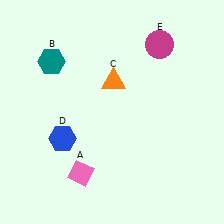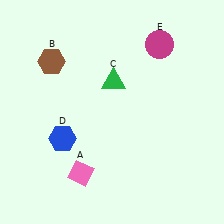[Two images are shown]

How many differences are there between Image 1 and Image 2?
There are 2 differences between the two images.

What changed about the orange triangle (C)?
In Image 1, C is orange. In Image 2, it changed to green.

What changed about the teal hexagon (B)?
In Image 1, B is teal. In Image 2, it changed to brown.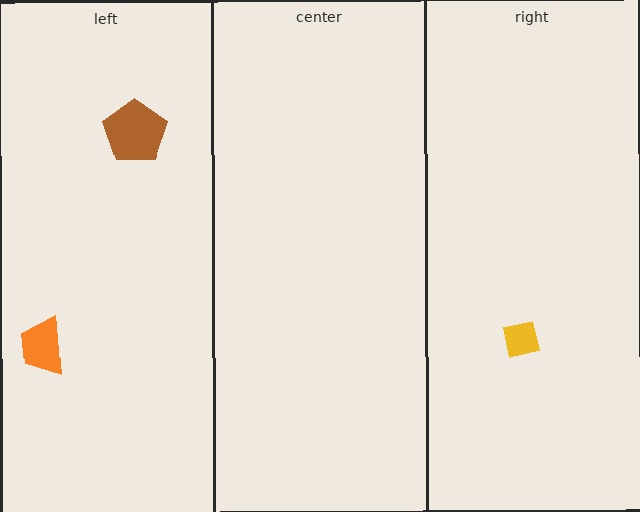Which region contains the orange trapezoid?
The left region.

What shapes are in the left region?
The brown pentagon, the orange trapezoid.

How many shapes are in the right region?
1.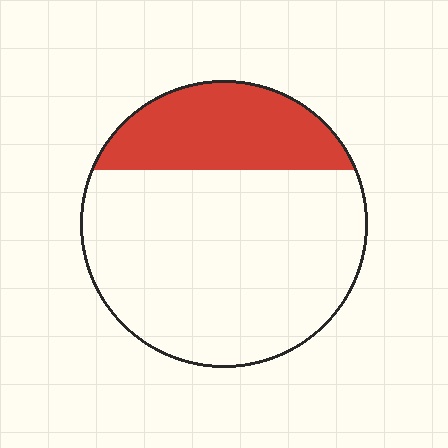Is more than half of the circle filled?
No.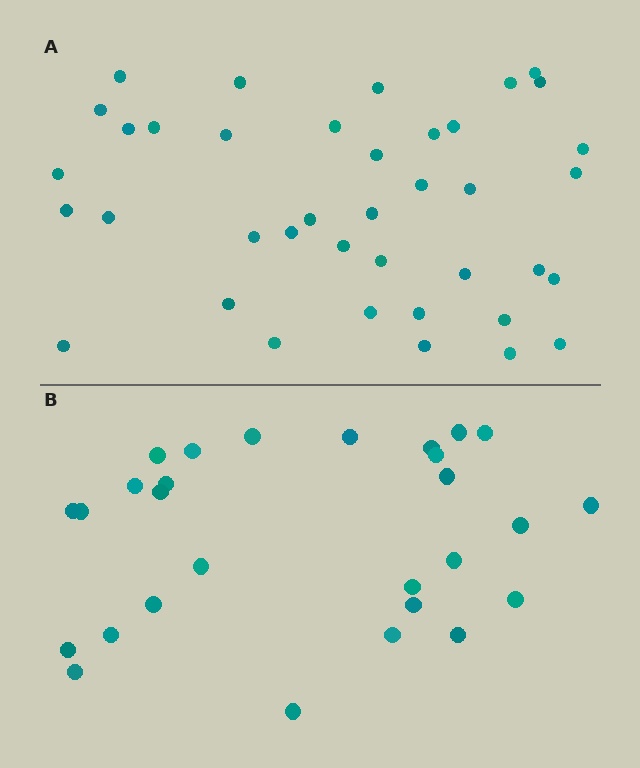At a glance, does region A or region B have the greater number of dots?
Region A (the top region) has more dots.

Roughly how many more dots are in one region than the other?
Region A has roughly 12 or so more dots than region B.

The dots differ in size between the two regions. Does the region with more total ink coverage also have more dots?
No. Region B has more total ink coverage because its dots are larger, but region A actually contains more individual dots. Total area can be misleading — the number of items is what matters here.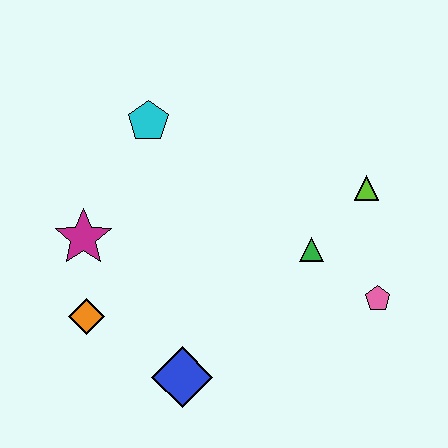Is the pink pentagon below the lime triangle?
Yes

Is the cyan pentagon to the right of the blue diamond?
No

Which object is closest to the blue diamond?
The orange diamond is closest to the blue diamond.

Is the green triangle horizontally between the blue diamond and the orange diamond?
No